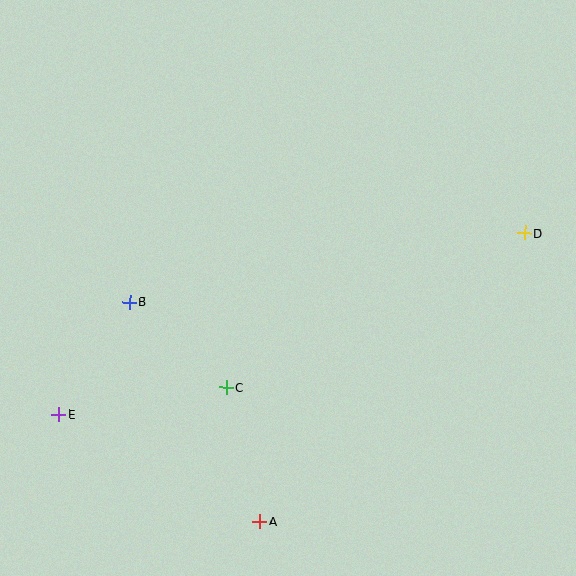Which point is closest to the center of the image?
Point C at (226, 388) is closest to the center.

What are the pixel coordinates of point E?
Point E is at (59, 414).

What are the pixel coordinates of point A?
Point A is at (260, 521).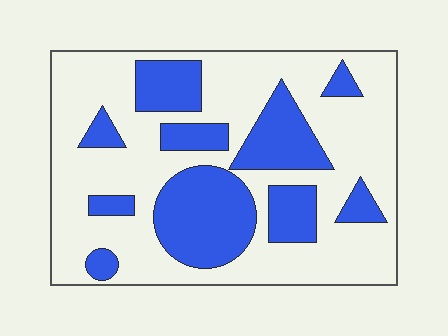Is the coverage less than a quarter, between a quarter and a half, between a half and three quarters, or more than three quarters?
Between a quarter and a half.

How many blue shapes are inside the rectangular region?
10.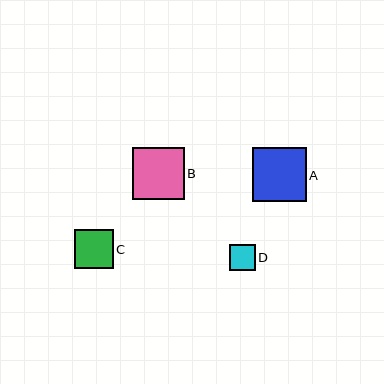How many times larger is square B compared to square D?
Square B is approximately 2.0 times the size of square D.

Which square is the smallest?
Square D is the smallest with a size of approximately 26 pixels.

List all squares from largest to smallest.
From largest to smallest: A, B, C, D.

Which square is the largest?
Square A is the largest with a size of approximately 54 pixels.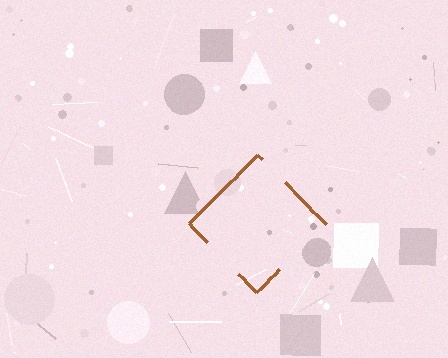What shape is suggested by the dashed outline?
The dashed outline suggests a diamond.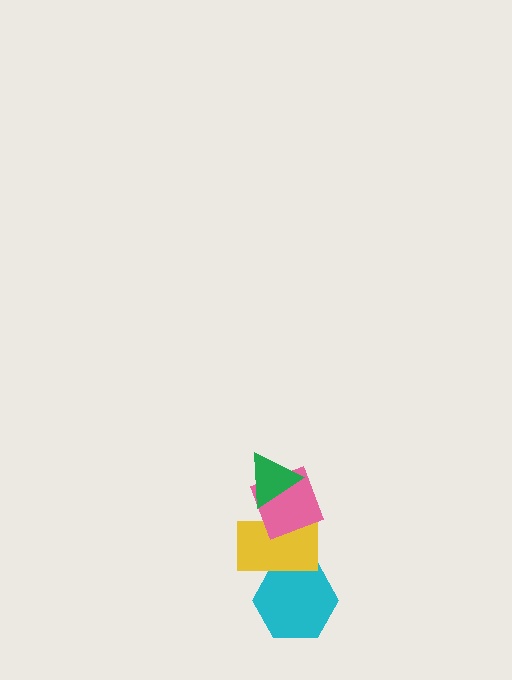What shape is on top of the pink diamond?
The green triangle is on top of the pink diamond.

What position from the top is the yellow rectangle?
The yellow rectangle is 3rd from the top.